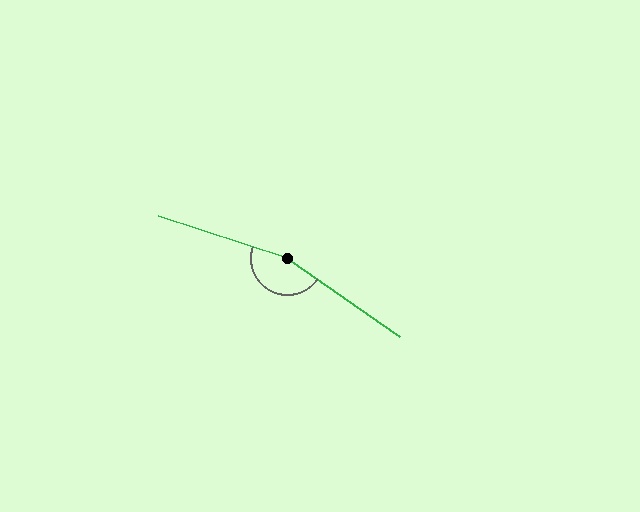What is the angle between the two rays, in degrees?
Approximately 163 degrees.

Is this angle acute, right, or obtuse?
It is obtuse.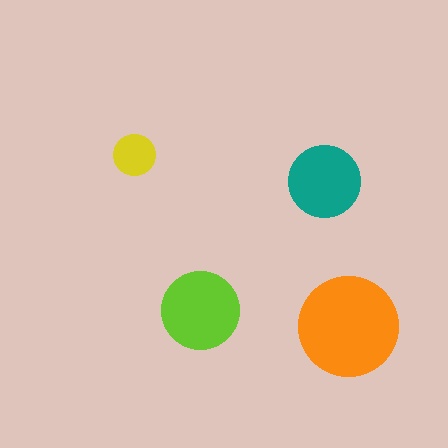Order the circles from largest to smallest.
the orange one, the lime one, the teal one, the yellow one.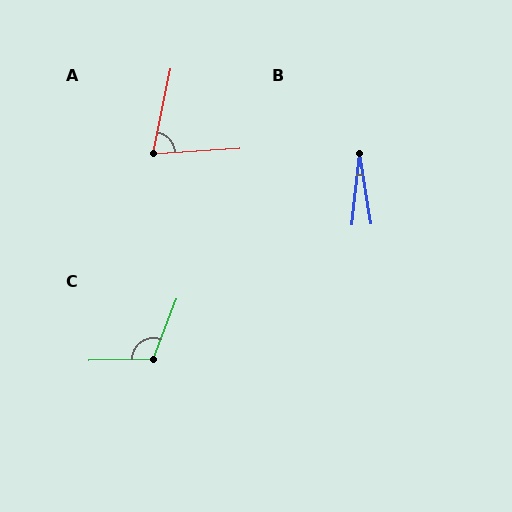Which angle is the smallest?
B, at approximately 16 degrees.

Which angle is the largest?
C, at approximately 113 degrees.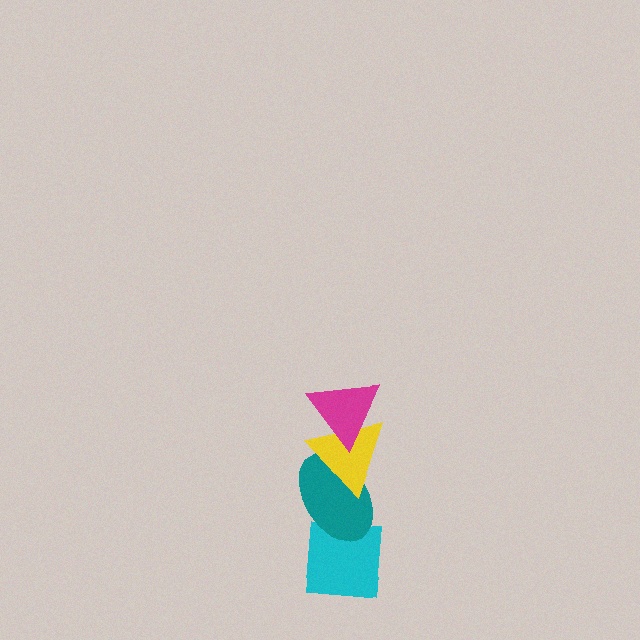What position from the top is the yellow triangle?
The yellow triangle is 2nd from the top.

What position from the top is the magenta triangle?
The magenta triangle is 1st from the top.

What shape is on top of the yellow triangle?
The magenta triangle is on top of the yellow triangle.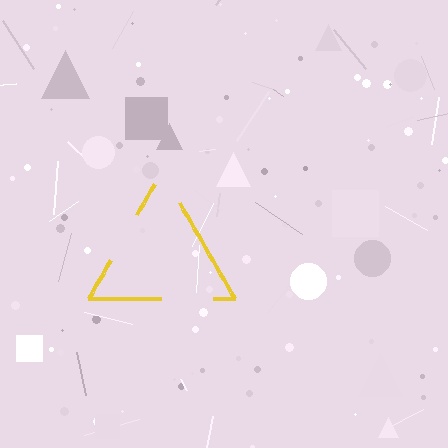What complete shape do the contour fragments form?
The contour fragments form a triangle.